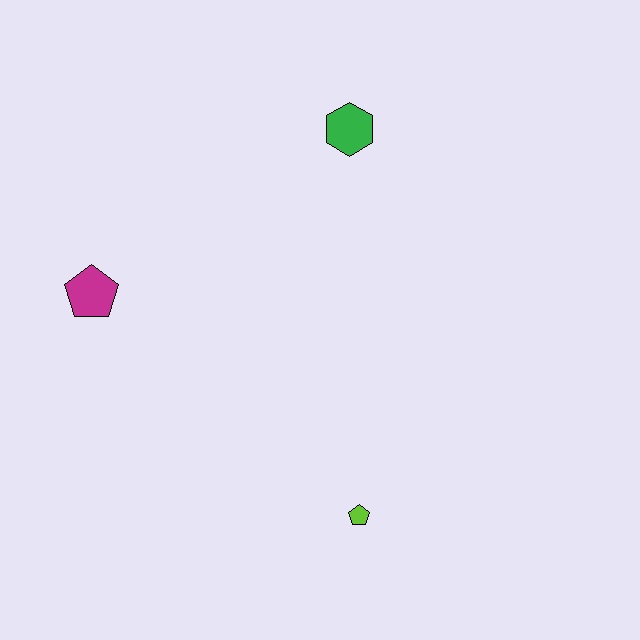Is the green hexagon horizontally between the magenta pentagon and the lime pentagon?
Yes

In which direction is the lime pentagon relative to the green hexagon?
The lime pentagon is below the green hexagon.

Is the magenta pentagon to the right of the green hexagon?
No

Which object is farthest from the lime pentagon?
The green hexagon is farthest from the lime pentagon.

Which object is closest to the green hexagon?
The magenta pentagon is closest to the green hexagon.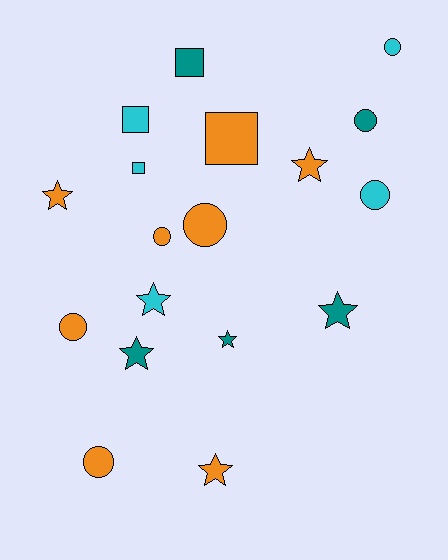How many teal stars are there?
There are 3 teal stars.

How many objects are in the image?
There are 18 objects.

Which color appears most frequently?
Orange, with 8 objects.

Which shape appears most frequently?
Star, with 7 objects.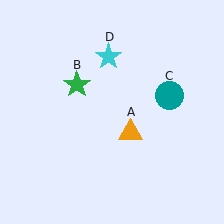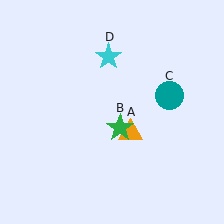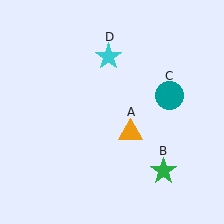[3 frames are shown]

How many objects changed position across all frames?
1 object changed position: green star (object B).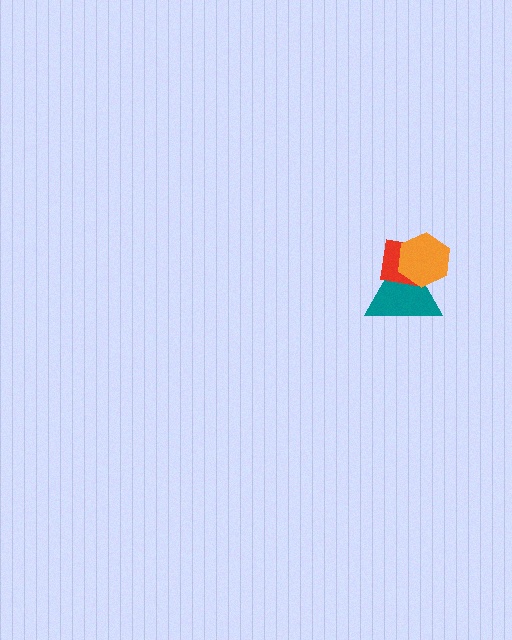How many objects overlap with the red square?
2 objects overlap with the red square.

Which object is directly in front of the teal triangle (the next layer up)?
The red square is directly in front of the teal triangle.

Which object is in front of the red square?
The orange hexagon is in front of the red square.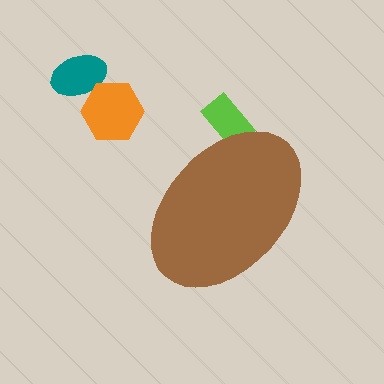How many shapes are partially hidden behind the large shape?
1 shape is partially hidden.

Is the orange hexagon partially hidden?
No, the orange hexagon is fully visible.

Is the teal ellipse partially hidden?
No, the teal ellipse is fully visible.